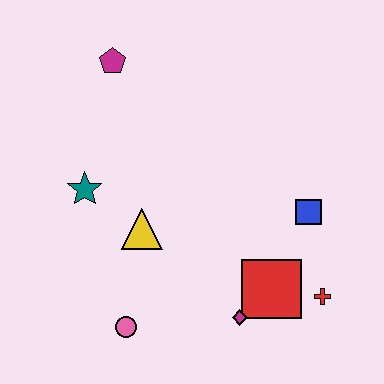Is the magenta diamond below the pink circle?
No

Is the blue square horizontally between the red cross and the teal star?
Yes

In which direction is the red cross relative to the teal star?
The red cross is to the right of the teal star.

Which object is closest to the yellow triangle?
The teal star is closest to the yellow triangle.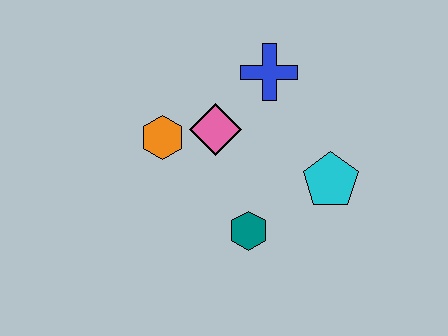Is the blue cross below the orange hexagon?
No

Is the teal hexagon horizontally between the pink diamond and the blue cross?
Yes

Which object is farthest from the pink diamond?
The cyan pentagon is farthest from the pink diamond.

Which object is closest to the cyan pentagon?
The teal hexagon is closest to the cyan pentagon.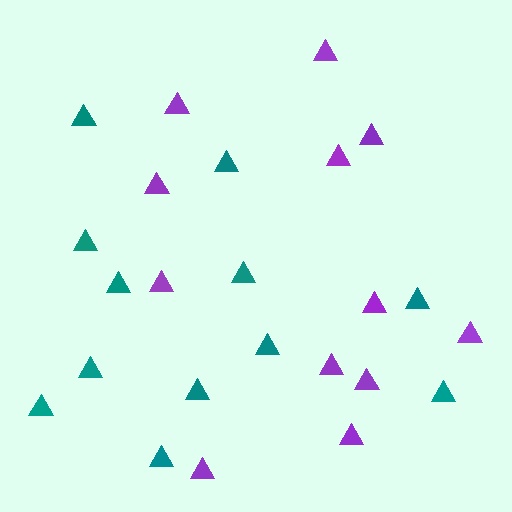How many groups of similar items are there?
There are 2 groups: one group of teal triangles (12) and one group of purple triangles (12).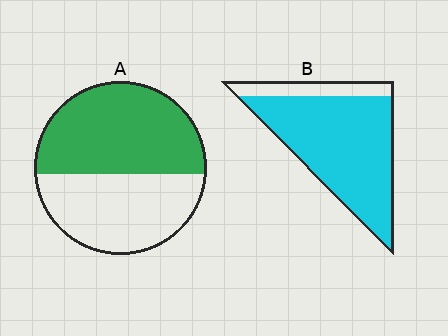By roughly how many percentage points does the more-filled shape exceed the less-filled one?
By roughly 30 percentage points (B over A).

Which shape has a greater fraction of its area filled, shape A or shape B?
Shape B.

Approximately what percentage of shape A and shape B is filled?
A is approximately 55% and B is approximately 85%.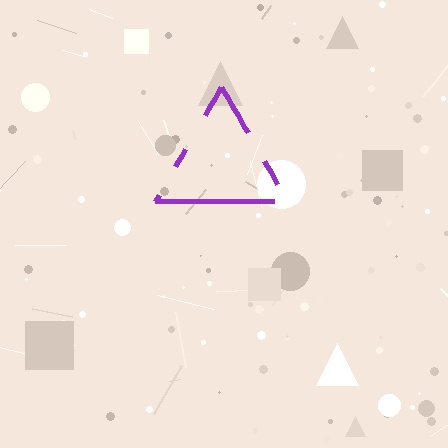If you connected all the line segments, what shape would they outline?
They would outline a triangle.